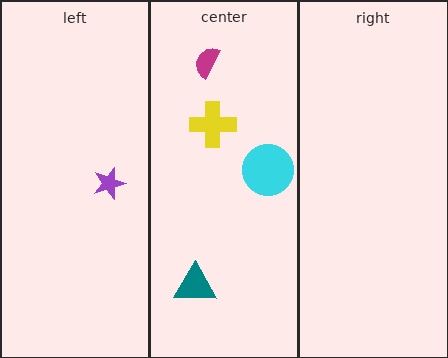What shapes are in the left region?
The purple star.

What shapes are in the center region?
The cyan circle, the teal triangle, the magenta semicircle, the yellow cross.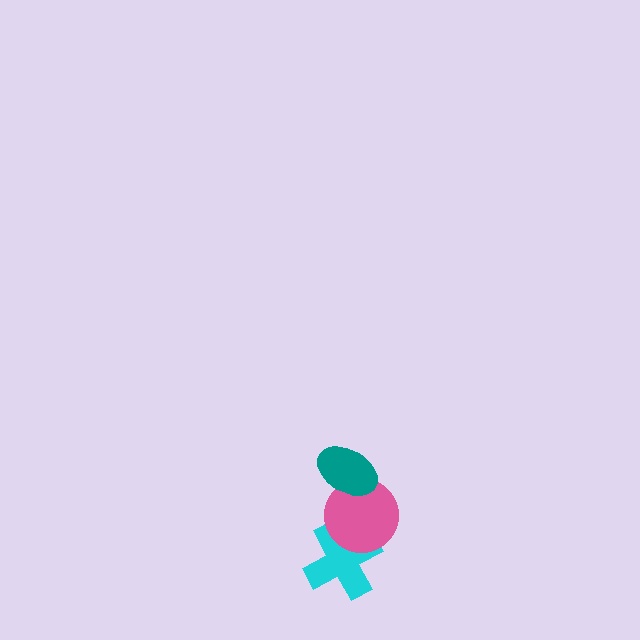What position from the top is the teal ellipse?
The teal ellipse is 1st from the top.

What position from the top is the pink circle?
The pink circle is 2nd from the top.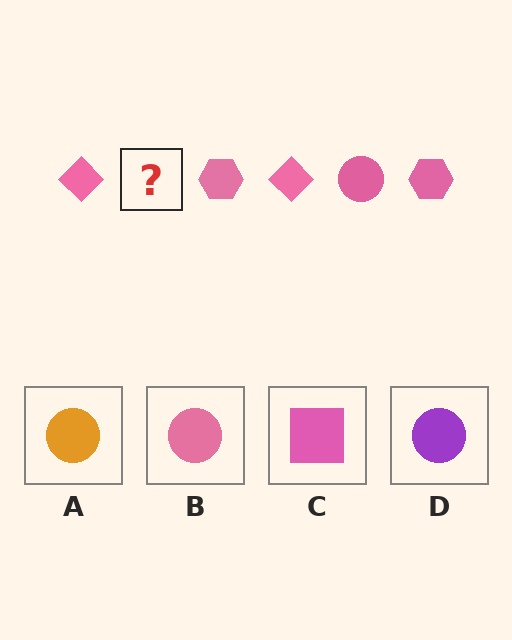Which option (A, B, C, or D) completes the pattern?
B.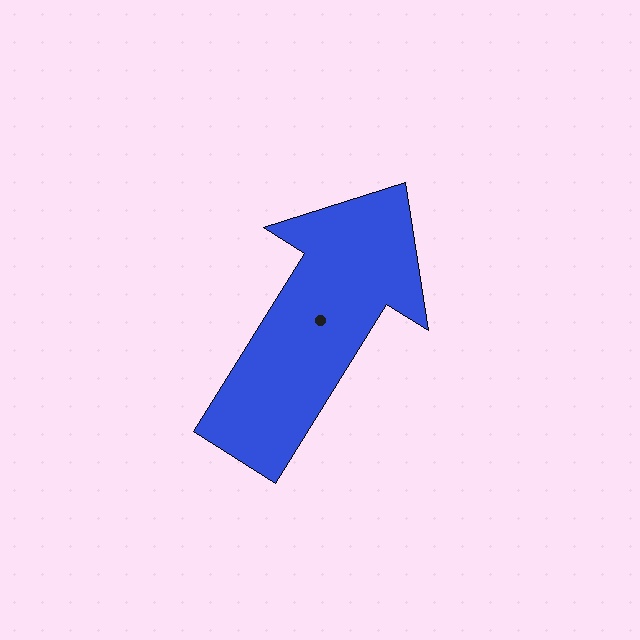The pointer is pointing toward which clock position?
Roughly 1 o'clock.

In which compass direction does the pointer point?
Northeast.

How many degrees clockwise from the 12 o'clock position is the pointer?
Approximately 32 degrees.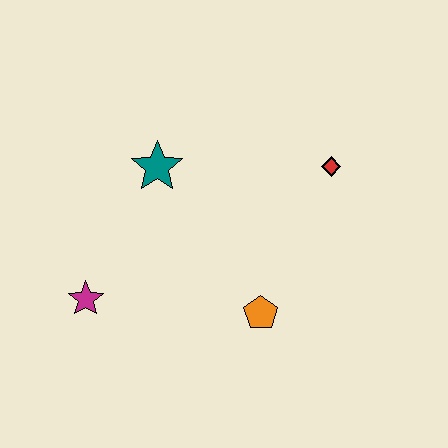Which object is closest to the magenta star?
The teal star is closest to the magenta star.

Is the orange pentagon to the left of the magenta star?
No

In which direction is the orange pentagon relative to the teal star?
The orange pentagon is below the teal star.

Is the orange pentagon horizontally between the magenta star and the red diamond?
Yes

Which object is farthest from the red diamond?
The magenta star is farthest from the red diamond.